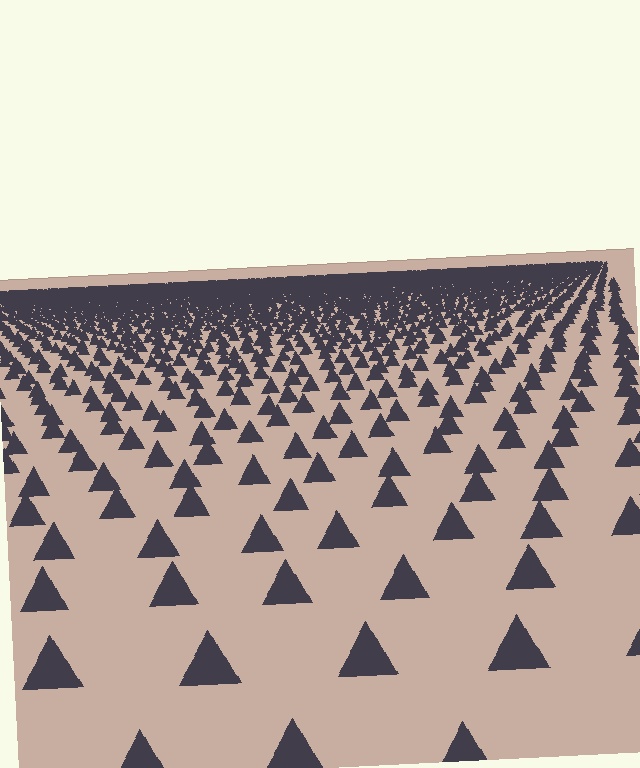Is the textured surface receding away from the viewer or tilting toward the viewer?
The surface is receding away from the viewer. Texture elements get smaller and denser toward the top.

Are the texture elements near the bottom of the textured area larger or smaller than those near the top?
Larger. Near the bottom, elements are closer to the viewer and appear at a bigger on-screen size.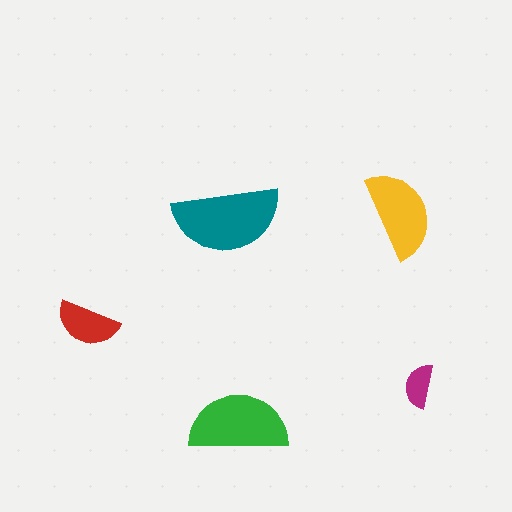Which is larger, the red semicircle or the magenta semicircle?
The red one.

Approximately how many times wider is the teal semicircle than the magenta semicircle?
About 2.5 times wider.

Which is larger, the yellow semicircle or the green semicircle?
The green one.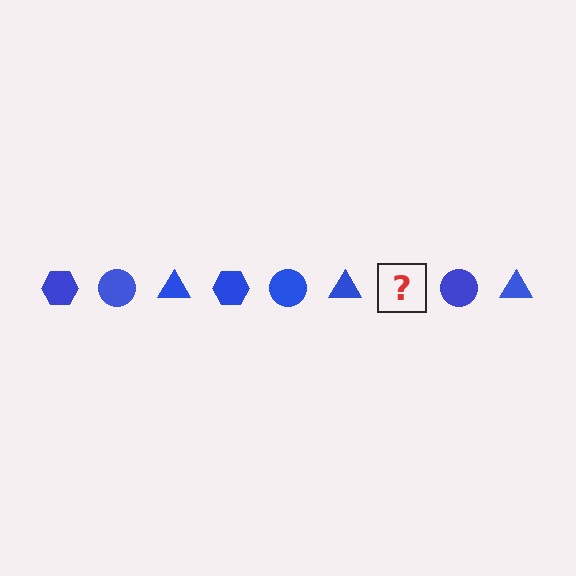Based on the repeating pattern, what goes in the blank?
The blank should be a blue hexagon.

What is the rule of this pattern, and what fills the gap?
The rule is that the pattern cycles through hexagon, circle, triangle shapes in blue. The gap should be filled with a blue hexagon.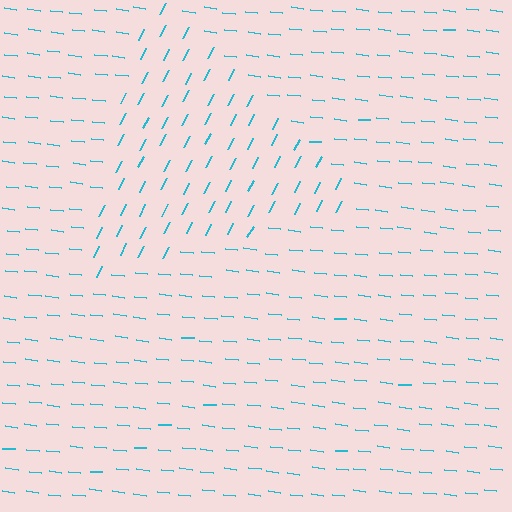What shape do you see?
I see a triangle.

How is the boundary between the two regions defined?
The boundary is defined purely by a change in line orientation (approximately 69 degrees difference). All lines are the same color and thickness.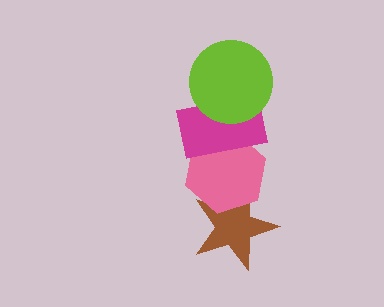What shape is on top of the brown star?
The pink hexagon is on top of the brown star.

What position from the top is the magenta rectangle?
The magenta rectangle is 2nd from the top.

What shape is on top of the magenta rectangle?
The lime circle is on top of the magenta rectangle.